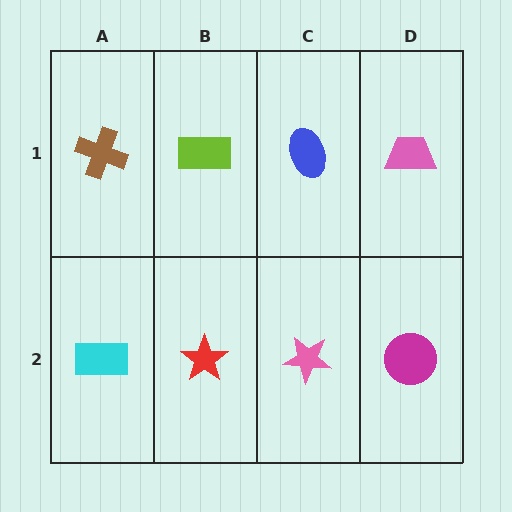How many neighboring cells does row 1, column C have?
3.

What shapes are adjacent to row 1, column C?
A pink star (row 2, column C), a lime rectangle (row 1, column B), a pink trapezoid (row 1, column D).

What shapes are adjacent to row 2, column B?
A lime rectangle (row 1, column B), a cyan rectangle (row 2, column A), a pink star (row 2, column C).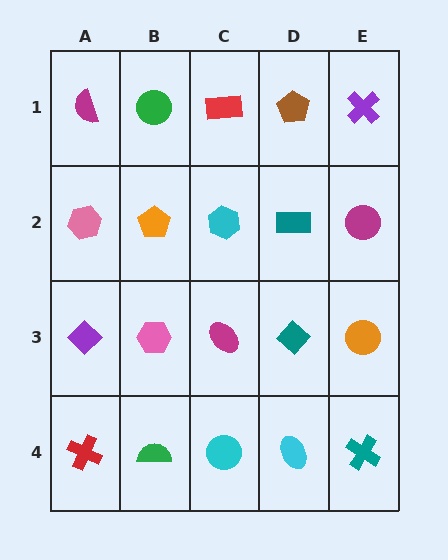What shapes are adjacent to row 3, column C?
A cyan hexagon (row 2, column C), a cyan circle (row 4, column C), a pink hexagon (row 3, column B), a teal diamond (row 3, column D).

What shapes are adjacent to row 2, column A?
A magenta semicircle (row 1, column A), a purple diamond (row 3, column A), an orange pentagon (row 2, column B).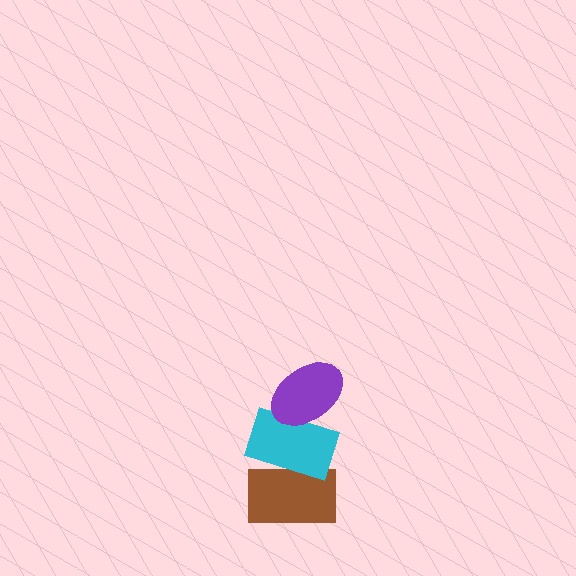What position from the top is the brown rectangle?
The brown rectangle is 3rd from the top.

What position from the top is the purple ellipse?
The purple ellipse is 1st from the top.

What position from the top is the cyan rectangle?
The cyan rectangle is 2nd from the top.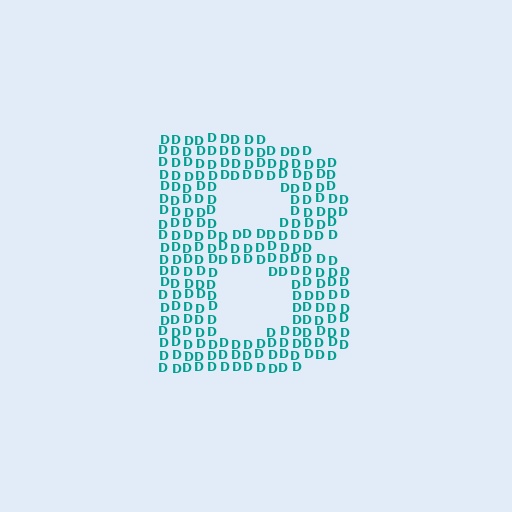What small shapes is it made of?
It is made of small letter D's.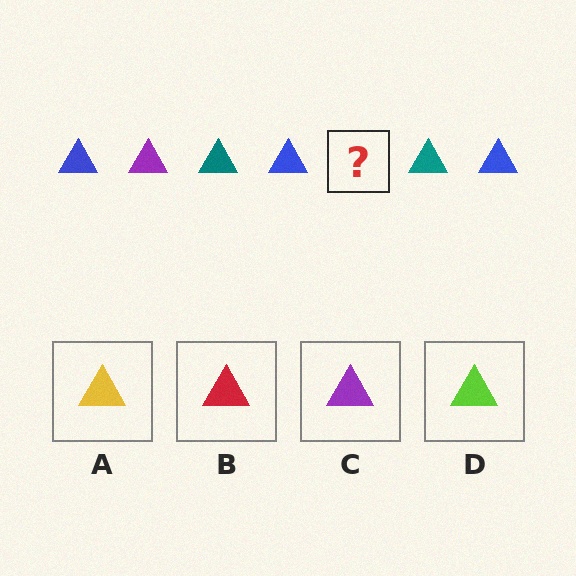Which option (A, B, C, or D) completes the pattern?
C.